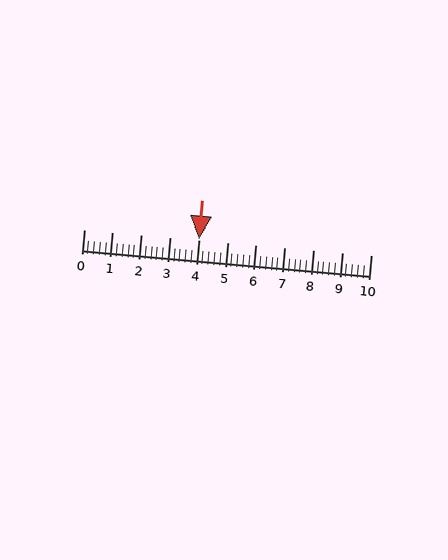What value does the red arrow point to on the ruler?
The red arrow points to approximately 4.0.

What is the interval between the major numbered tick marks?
The major tick marks are spaced 1 units apart.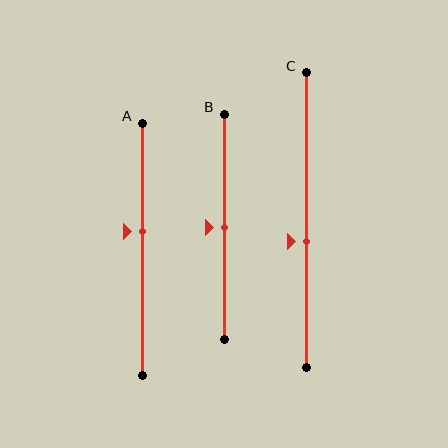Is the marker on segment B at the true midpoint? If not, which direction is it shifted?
Yes, the marker on segment B is at the true midpoint.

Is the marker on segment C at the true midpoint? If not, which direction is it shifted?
No, the marker on segment C is shifted downward by about 7% of the segment length.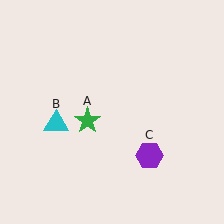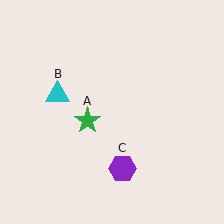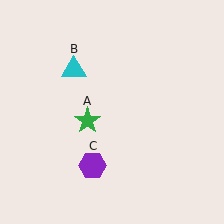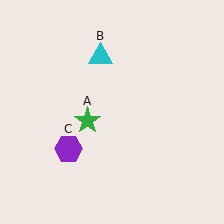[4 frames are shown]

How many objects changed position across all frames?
2 objects changed position: cyan triangle (object B), purple hexagon (object C).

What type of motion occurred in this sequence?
The cyan triangle (object B), purple hexagon (object C) rotated clockwise around the center of the scene.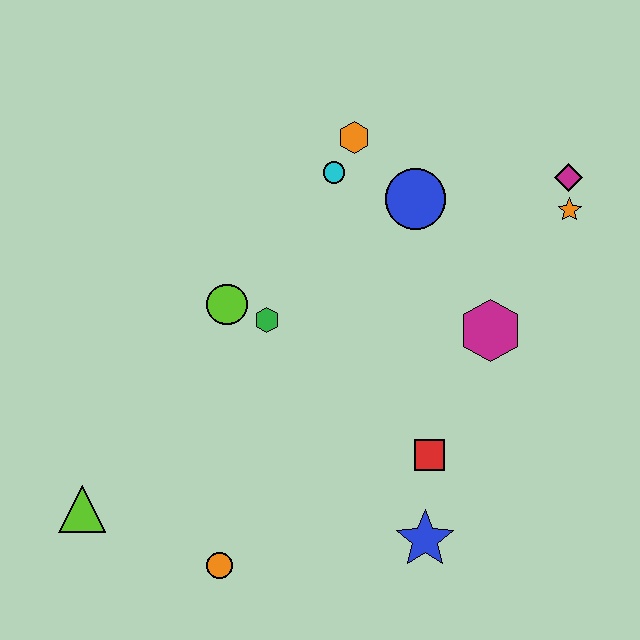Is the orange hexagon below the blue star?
No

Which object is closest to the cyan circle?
The orange hexagon is closest to the cyan circle.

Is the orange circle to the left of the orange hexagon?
Yes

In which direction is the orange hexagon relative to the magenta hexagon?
The orange hexagon is above the magenta hexagon.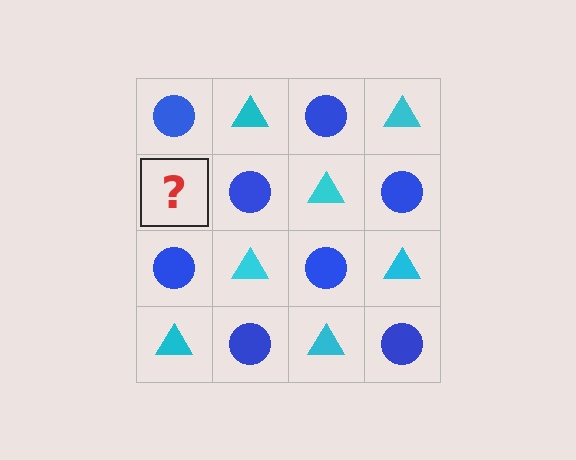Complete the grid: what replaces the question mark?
The question mark should be replaced with a cyan triangle.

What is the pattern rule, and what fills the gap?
The rule is that it alternates blue circle and cyan triangle in a checkerboard pattern. The gap should be filled with a cyan triangle.